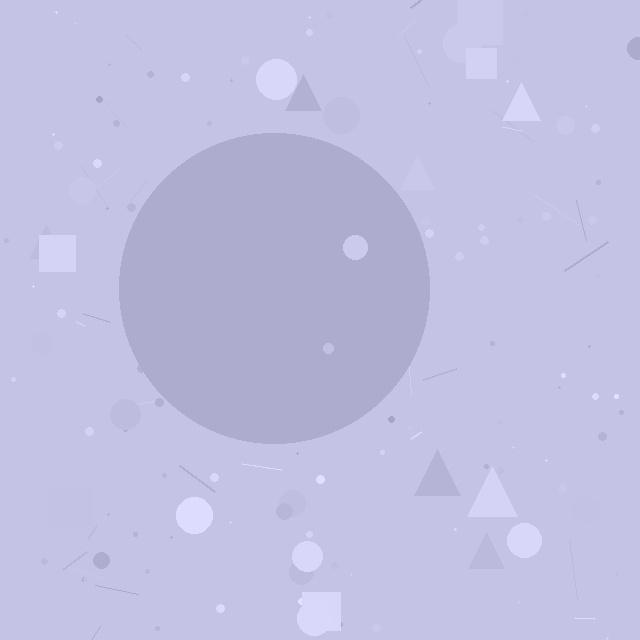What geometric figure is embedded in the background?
A circle is embedded in the background.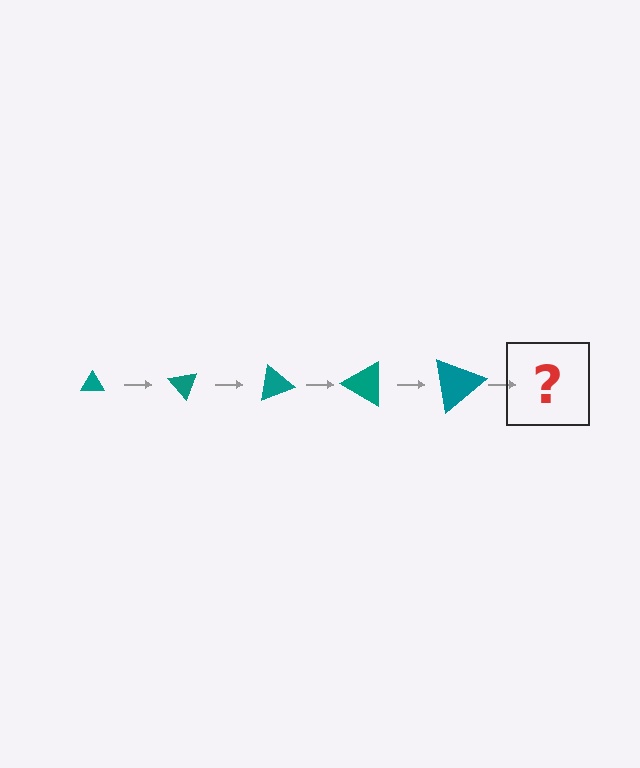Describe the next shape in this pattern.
It should be a triangle, larger than the previous one and rotated 250 degrees from the start.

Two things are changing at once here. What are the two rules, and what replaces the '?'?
The two rules are that the triangle grows larger each step and it rotates 50 degrees each step. The '?' should be a triangle, larger than the previous one and rotated 250 degrees from the start.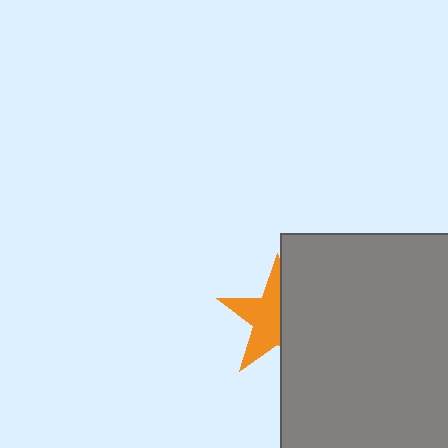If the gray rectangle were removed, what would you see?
You would see the complete orange star.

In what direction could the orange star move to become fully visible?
The orange star could move left. That would shift it out from behind the gray rectangle entirely.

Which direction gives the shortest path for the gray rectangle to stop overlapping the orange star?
Moving right gives the shortest separation.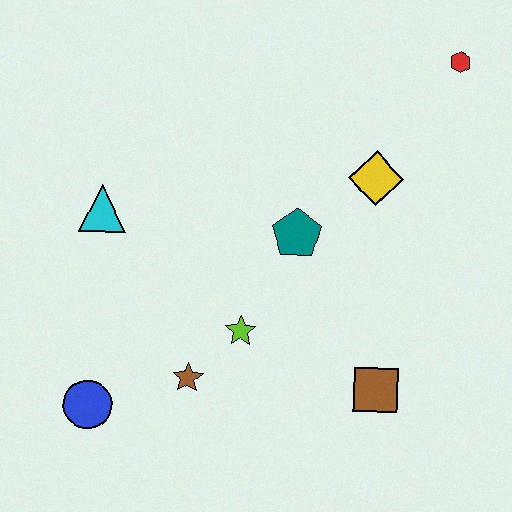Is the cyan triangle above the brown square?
Yes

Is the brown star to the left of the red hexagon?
Yes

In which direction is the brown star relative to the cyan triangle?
The brown star is below the cyan triangle.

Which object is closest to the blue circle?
The brown star is closest to the blue circle.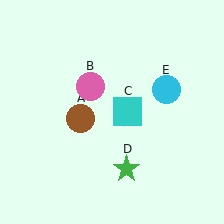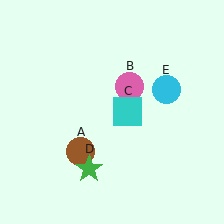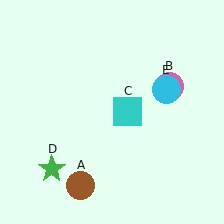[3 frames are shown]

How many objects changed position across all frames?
3 objects changed position: brown circle (object A), pink circle (object B), green star (object D).